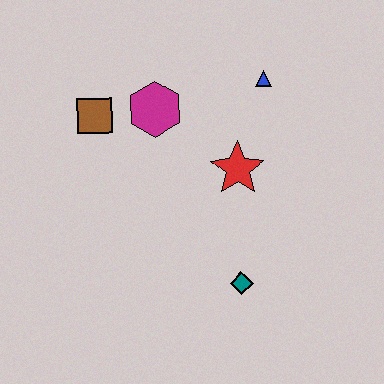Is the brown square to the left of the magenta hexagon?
Yes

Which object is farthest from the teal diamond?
The brown square is farthest from the teal diamond.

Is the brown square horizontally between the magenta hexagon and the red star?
No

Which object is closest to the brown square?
The magenta hexagon is closest to the brown square.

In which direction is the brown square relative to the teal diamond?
The brown square is above the teal diamond.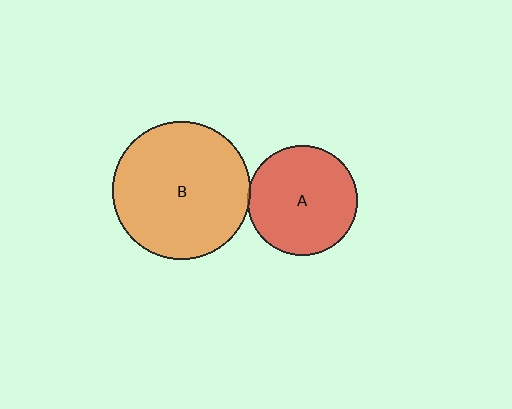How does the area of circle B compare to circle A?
Approximately 1.6 times.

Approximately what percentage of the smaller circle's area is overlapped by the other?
Approximately 5%.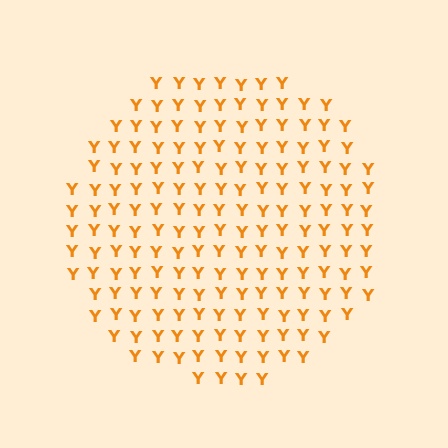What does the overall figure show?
The overall figure shows a circle.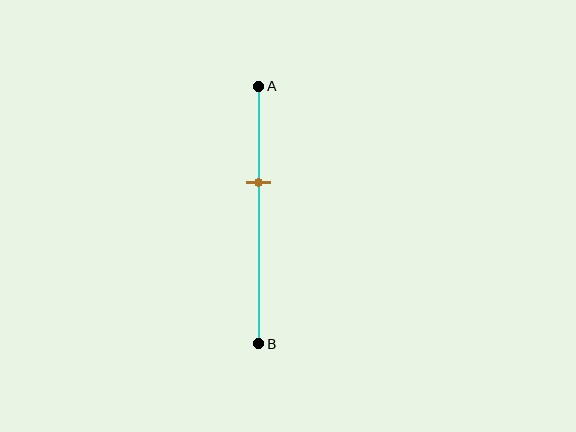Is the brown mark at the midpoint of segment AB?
No, the mark is at about 35% from A, not at the 50% midpoint.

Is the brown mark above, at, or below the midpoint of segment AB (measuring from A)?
The brown mark is above the midpoint of segment AB.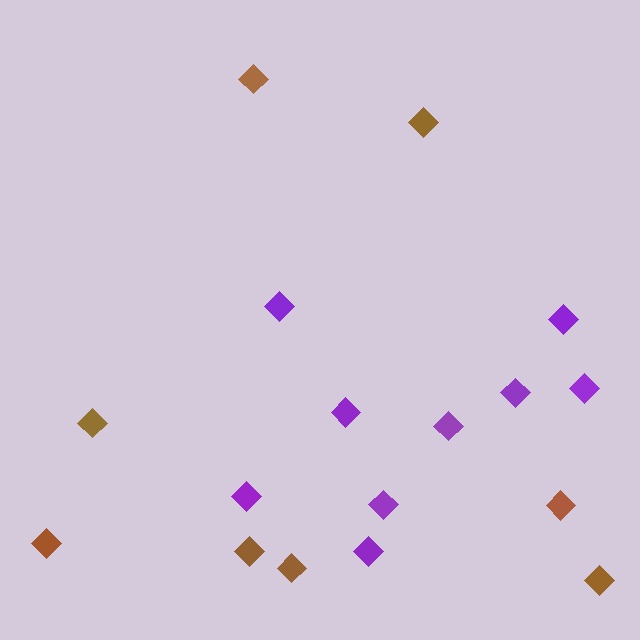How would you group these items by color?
There are 2 groups: one group of brown diamonds (8) and one group of purple diamonds (9).